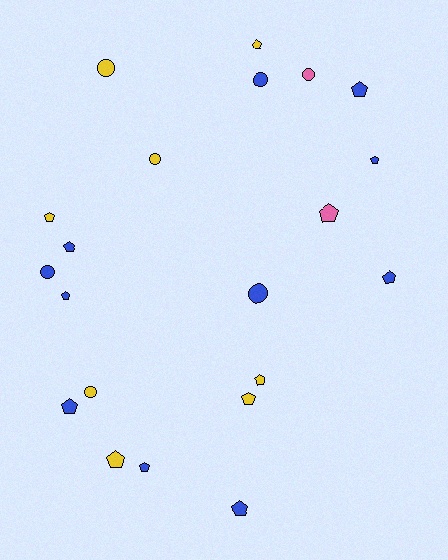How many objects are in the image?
There are 21 objects.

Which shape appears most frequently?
Pentagon, with 14 objects.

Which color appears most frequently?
Blue, with 11 objects.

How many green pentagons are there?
There are no green pentagons.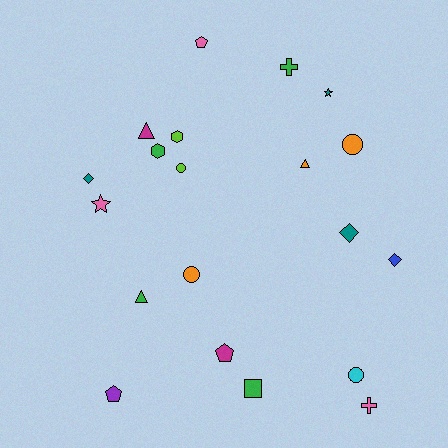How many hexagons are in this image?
There are 2 hexagons.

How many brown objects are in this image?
There are no brown objects.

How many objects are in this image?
There are 20 objects.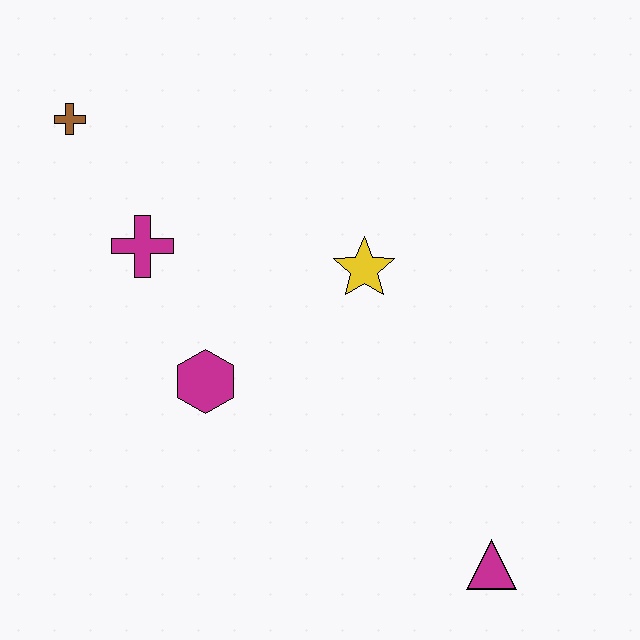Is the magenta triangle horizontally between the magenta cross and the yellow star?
No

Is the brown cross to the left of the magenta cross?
Yes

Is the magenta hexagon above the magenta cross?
No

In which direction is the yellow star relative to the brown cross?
The yellow star is to the right of the brown cross.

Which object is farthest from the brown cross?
The magenta triangle is farthest from the brown cross.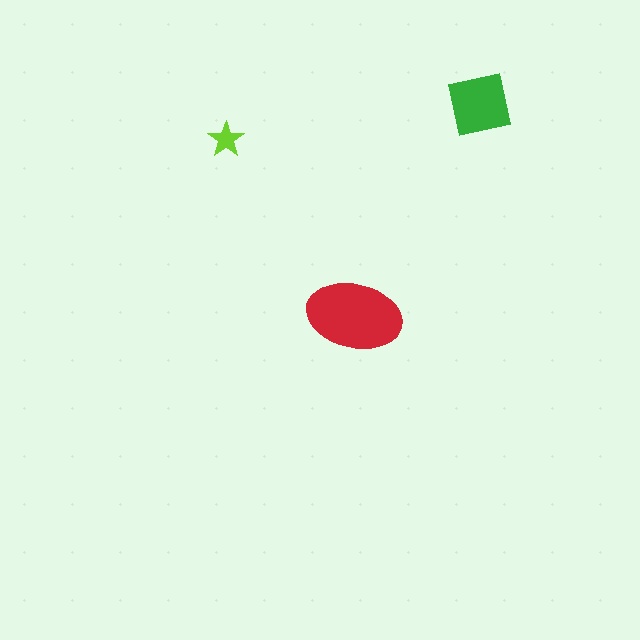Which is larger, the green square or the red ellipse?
The red ellipse.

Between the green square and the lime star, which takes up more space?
The green square.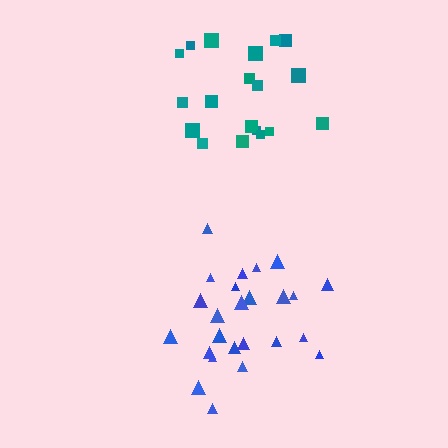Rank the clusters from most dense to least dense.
blue, teal.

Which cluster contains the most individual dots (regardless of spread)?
Blue (26).